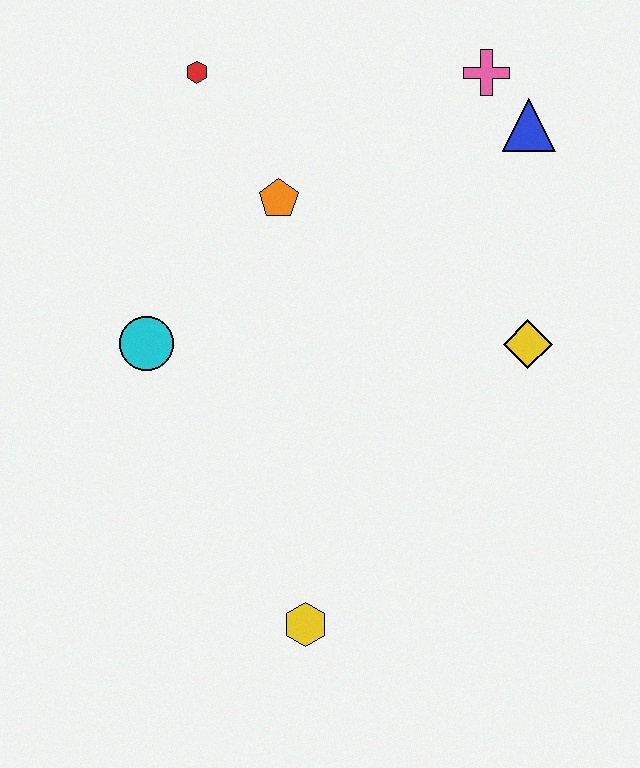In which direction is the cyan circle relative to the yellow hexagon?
The cyan circle is above the yellow hexagon.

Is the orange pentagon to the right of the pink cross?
No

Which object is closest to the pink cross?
The blue triangle is closest to the pink cross.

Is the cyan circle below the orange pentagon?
Yes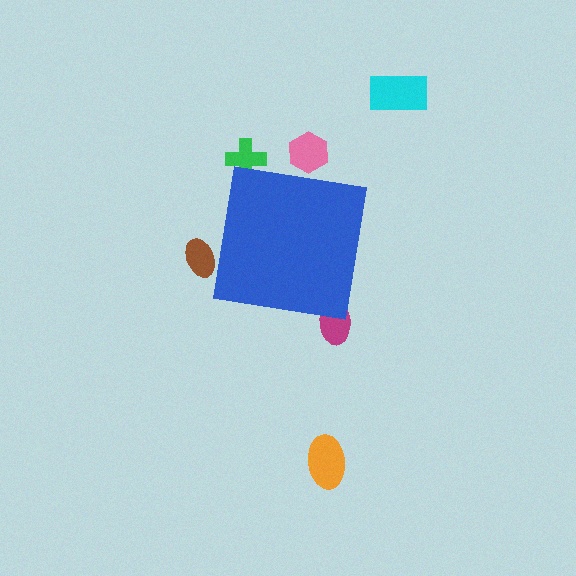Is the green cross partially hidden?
Yes, the green cross is partially hidden behind the blue square.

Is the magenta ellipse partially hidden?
Yes, the magenta ellipse is partially hidden behind the blue square.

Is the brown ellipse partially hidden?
Yes, the brown ellipse is partially hidden behind the blue square.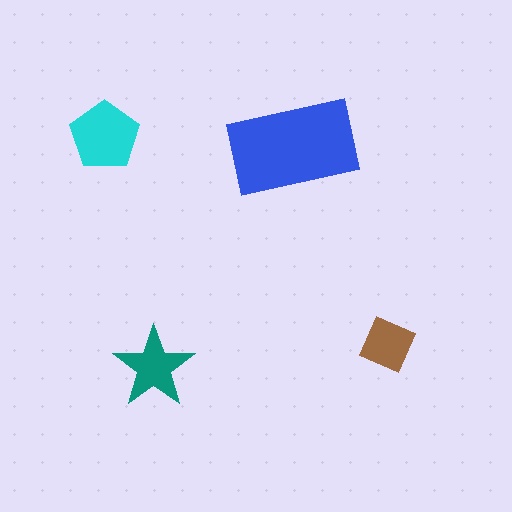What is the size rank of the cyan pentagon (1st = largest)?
2nd.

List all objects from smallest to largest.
The brown diamond, the teal star, the cyan pentagon, the blue rectangle.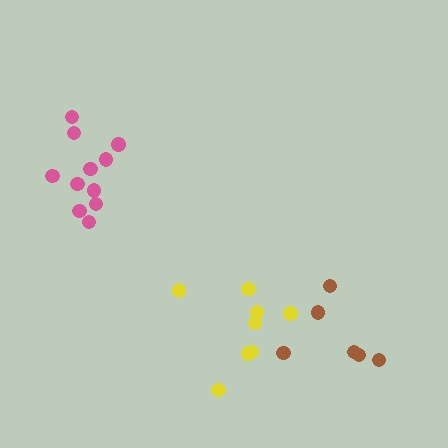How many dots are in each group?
Group 1: 8 dots, Group 2: 11 dots, Group 3: 6 dots (25 total).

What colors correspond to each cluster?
The clusters are colored: yellow, pink, brown.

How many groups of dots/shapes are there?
There are 3 groups.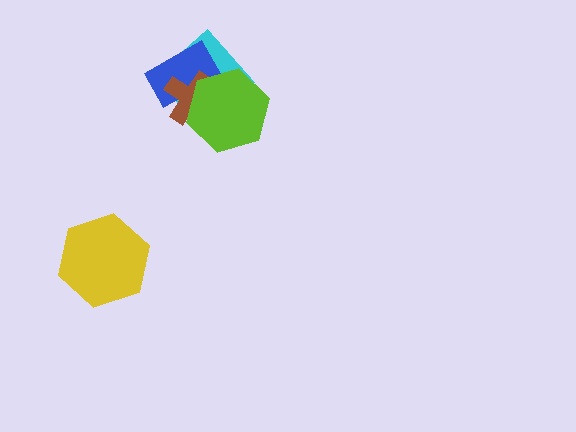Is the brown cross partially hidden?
Yes, it is partially covered by another shape.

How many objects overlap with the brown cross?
3 objects overlap with the brown cross.